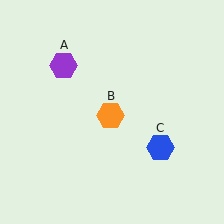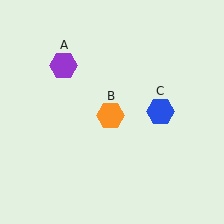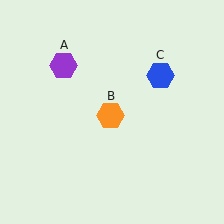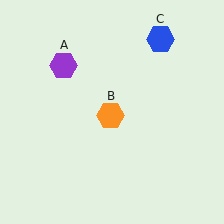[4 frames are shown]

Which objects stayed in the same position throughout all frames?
Purple hexagon (object A) and orange hexagon (object B) remained stationary.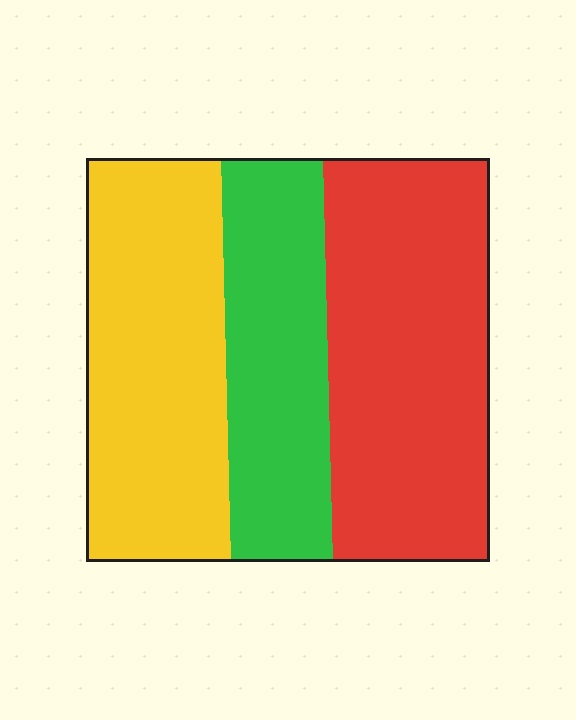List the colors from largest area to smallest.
From largest to smallest: red, yellow, green.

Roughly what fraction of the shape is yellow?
Yellow covers about 35% of the shape.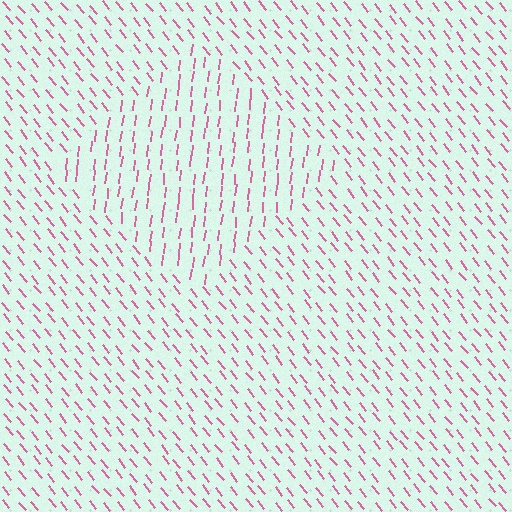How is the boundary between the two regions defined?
The boundary is defined purely by a change in line orientation (approximately 45 degrees difference). All lines are the same color and thickness.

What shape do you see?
I see a diamond.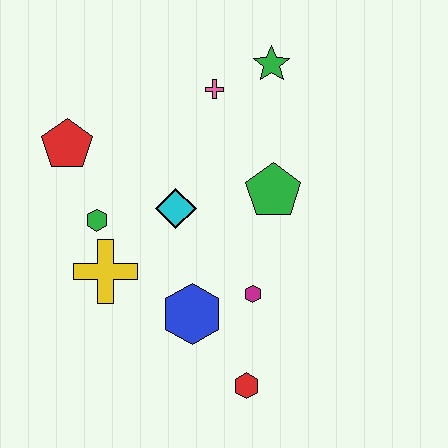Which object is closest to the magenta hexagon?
The blue hexagon is closest to the magenta hexagon.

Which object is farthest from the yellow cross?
The green star is farthest from the yellow cross.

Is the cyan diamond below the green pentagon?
Yes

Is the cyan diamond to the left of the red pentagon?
No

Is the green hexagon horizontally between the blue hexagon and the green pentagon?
No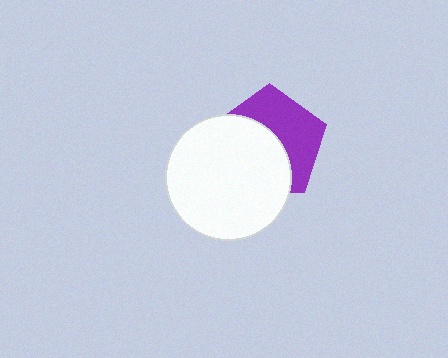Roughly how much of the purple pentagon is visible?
About half of it is visible (roughly 47%).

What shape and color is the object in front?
The object in front is a white circle.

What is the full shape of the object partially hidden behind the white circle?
The partially hidden object is a purple pentagon.